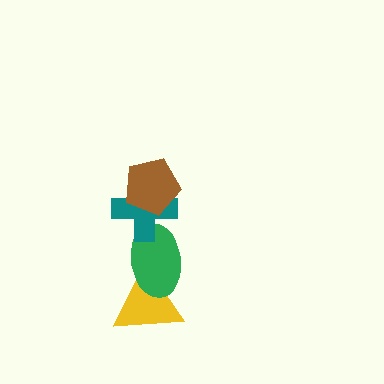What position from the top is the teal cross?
The teal cross is 2nd from the top.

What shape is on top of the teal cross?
The brown pentagon is on top of the teal cross.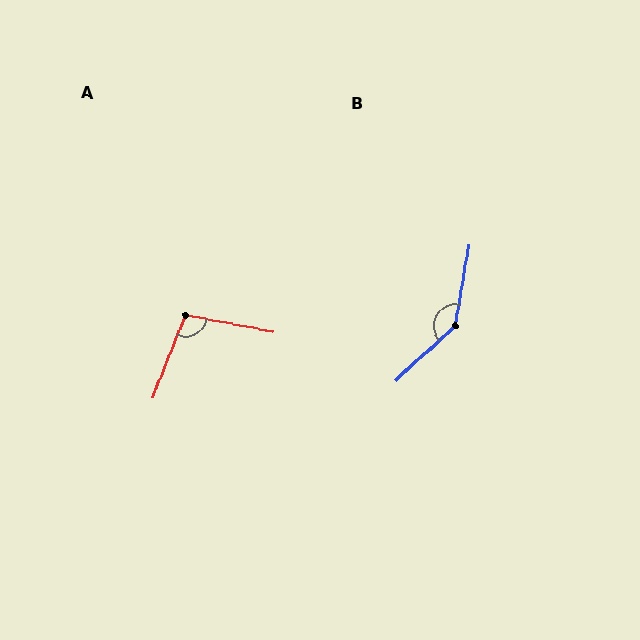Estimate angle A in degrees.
Approximately 100 degrees.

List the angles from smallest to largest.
A (100°), B (143°).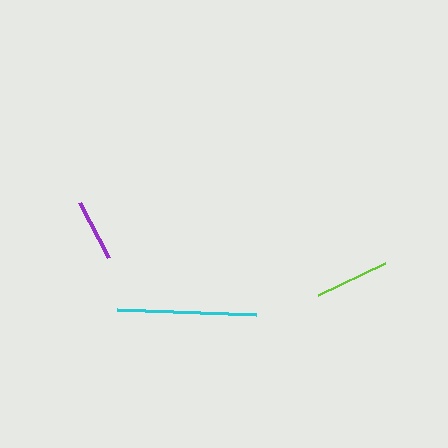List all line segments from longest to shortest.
From longest to shortest: cyan, lime, purple.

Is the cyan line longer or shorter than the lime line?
The cyan line is longer than the lime line.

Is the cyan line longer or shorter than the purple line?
The cyan line is longer than the purple line.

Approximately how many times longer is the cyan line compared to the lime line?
The cyan line is approximately 1.9 times the length of the lime line.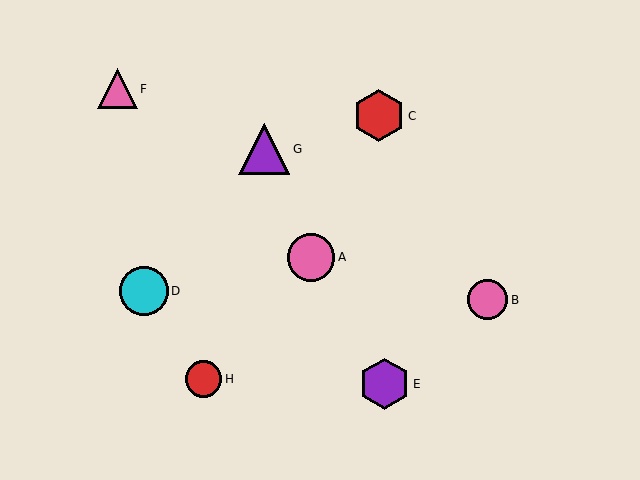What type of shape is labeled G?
Shape G is a purple triangle.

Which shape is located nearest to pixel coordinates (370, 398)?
The purple hexagon (labeled E) at (385, 384) is nearest to that location.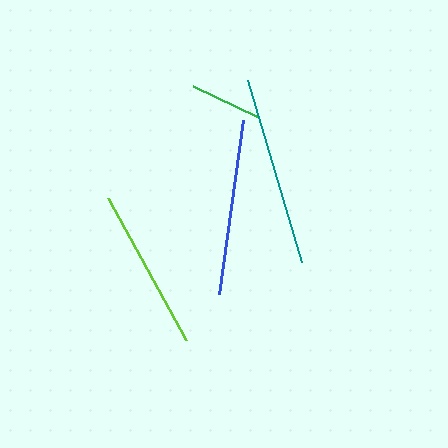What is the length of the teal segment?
The teal segment is approximately 189 pixels long.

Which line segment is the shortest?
The green line is the shortest at approximately 72 pixels.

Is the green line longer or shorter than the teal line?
The teal line is longer than the green line.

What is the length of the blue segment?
The blue segment is approximately 175 pixels long.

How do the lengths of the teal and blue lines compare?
The teal and blue lines are approximately the same length.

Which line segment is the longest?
The teal line is the longest at approximately 189 pixels.